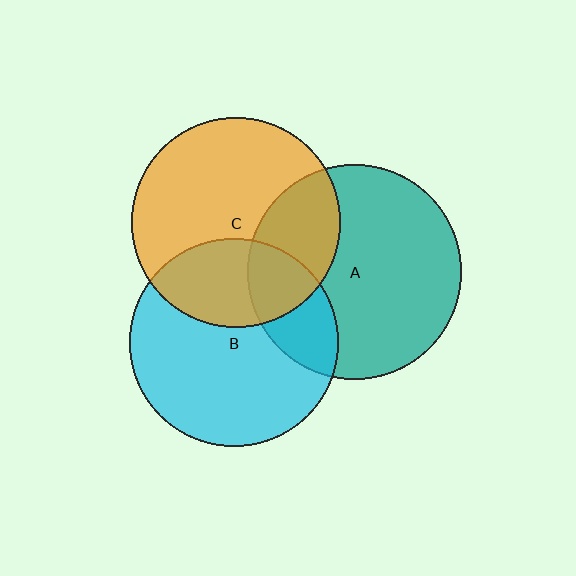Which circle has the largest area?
Circle A (teal).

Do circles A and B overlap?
Yes.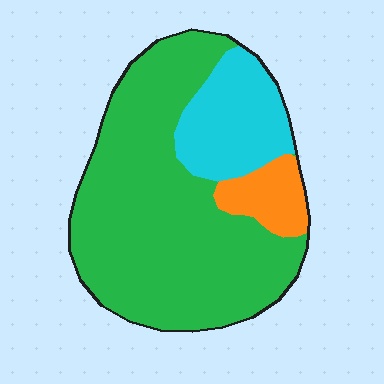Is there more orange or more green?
Green.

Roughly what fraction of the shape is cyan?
Cyan takes up about one fifth (1/5) of the shape.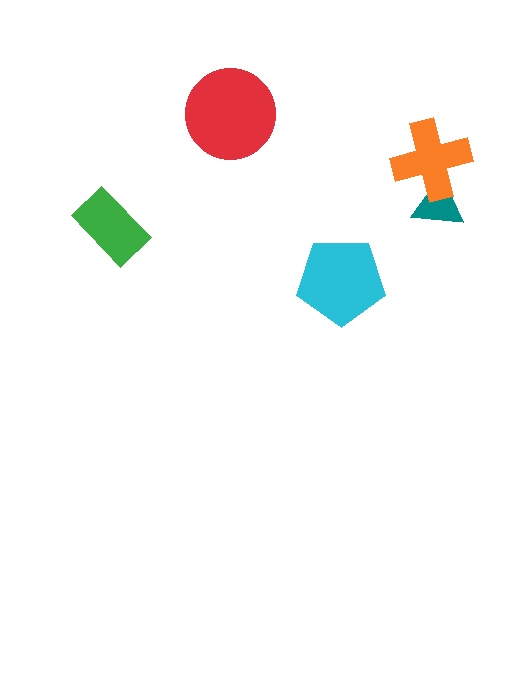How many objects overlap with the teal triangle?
1 object overlaps with the teal triangle.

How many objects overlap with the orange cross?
1 object overlaps with the orange cross.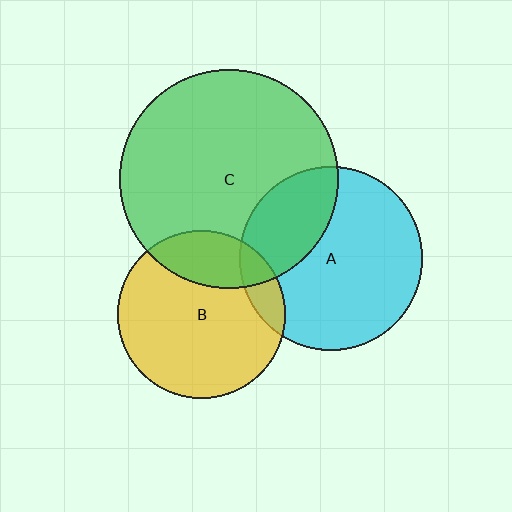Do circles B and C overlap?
Yes.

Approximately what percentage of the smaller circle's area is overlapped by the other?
Approximately 25%.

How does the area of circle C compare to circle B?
Approximately 1.7 times.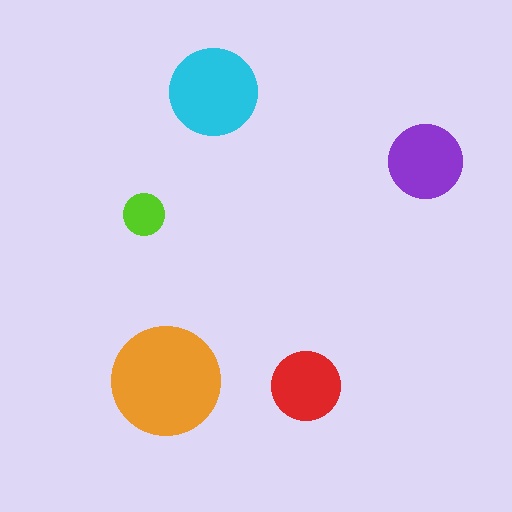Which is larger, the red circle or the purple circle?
The purple one.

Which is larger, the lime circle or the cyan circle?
The cyan one.